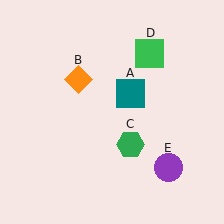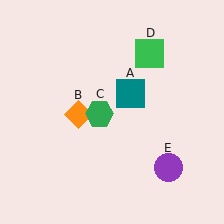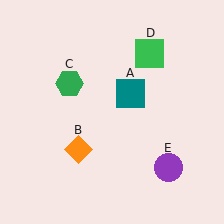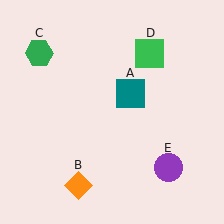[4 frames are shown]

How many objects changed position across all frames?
2 objects changed position: orange diamond (object B), green hexagon (object C).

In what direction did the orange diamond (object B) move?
The orange diamond (object B) moved down.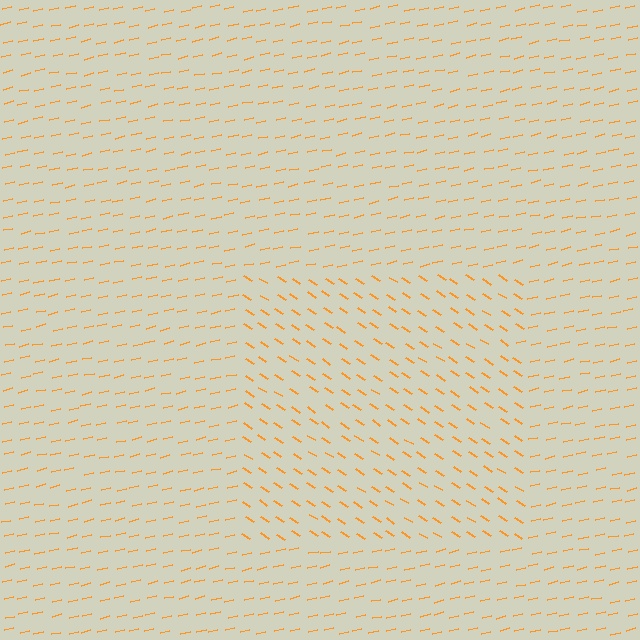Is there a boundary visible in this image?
Yes, there is a texture boundary formed by a change in line orientation.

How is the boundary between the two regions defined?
The boundary is defined purely by a change in line orientation (approximately 45 degrees difference). All lines are the same color and thickness.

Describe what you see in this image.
The image is filled with small orange line segments. A rectangle region in the image has lines oriented differently from the surrounding lines, creating a visible texture boundary.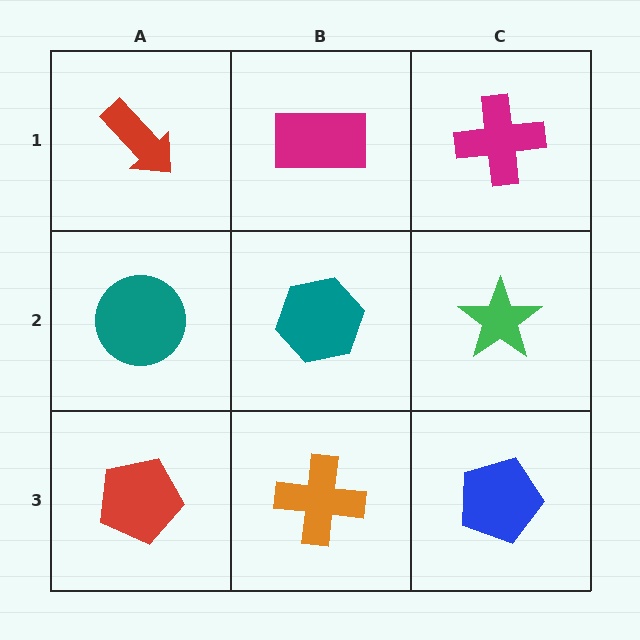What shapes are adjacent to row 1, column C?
A green star (row 2, column C), a magenta rectangle (row 1, column B).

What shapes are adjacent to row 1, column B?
A teal hexagon (row 2, column B), a red arrow (row 1, column A), a magenta cross (row 1, column C).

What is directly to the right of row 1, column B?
A magenta cross.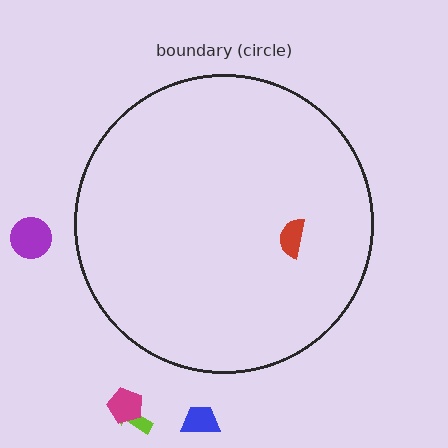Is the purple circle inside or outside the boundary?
Outside.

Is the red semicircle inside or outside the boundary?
Inside.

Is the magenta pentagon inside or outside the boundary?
Outside.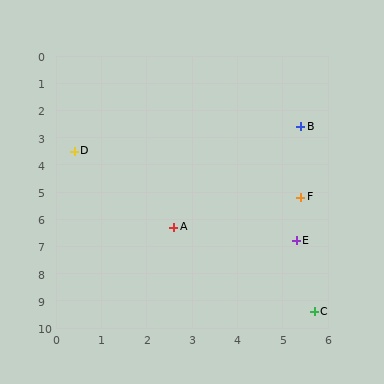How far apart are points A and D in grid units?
Points A and D are about 3.6 grid units apart.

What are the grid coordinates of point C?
Point C is at approximately (5.7, 9.4).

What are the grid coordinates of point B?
Point B is at approximately (5.4, 2.6).